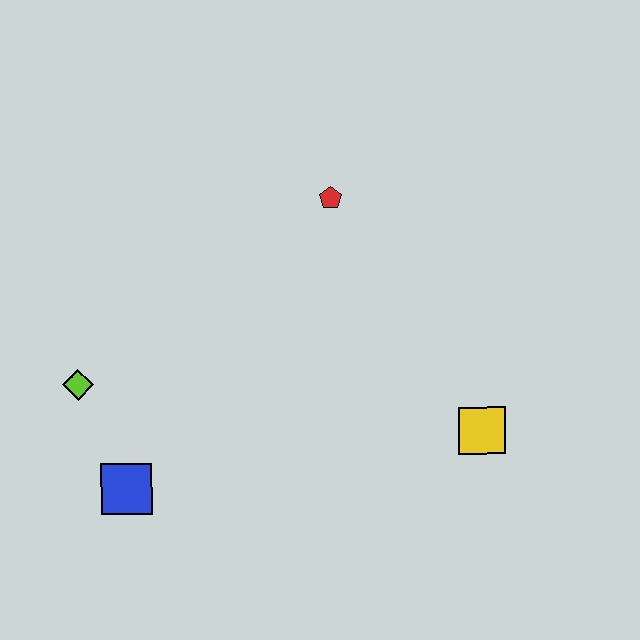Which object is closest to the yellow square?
The red pentagon is closest to the yellow square.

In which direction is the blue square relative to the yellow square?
The blue square is to the left of the yellow square.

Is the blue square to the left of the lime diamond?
No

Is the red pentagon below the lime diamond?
No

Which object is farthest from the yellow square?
The lime diamond is farthest from the yellow square.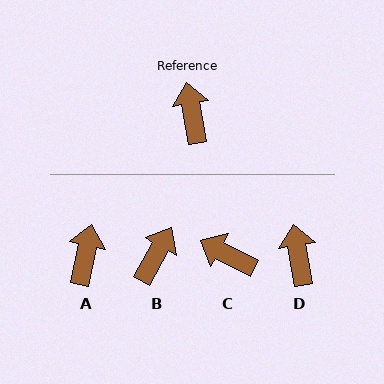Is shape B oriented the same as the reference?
No, it is off by about 39 degrees.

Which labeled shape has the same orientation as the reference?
D.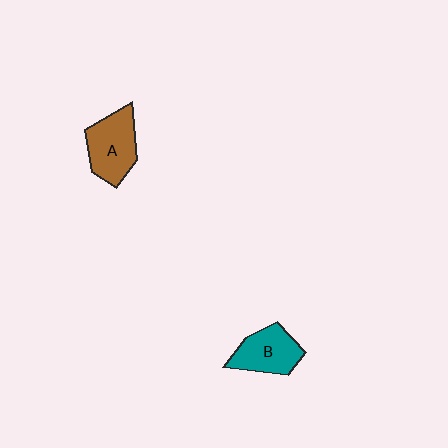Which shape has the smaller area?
Shape B (teal).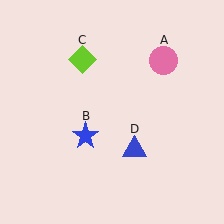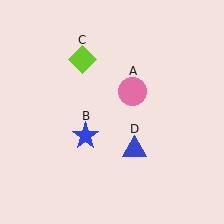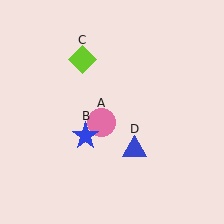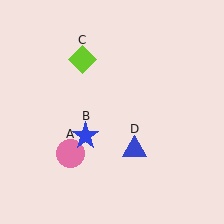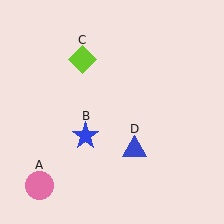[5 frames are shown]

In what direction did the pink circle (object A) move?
The pink circle (object A) moved down and to the left.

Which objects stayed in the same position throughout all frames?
Blue star (object B) and lime diamond (object C) and blue triangle (object D) remained stationary.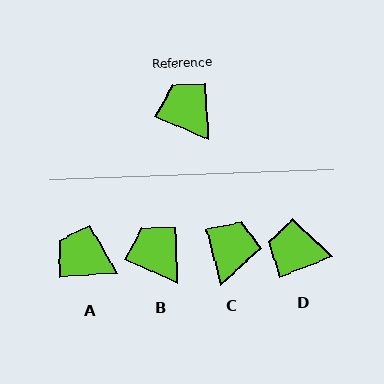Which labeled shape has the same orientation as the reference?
B.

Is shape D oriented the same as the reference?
No, it is off by about 45 degrees.